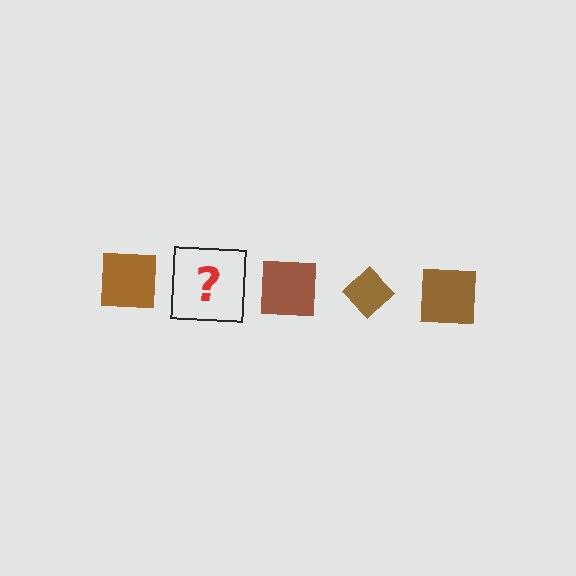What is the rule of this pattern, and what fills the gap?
The rule is that the pattern cycles through square, diamond shapes in brown. The gap should be filled with a brown diamond.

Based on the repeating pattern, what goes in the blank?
The blank should be a brown diamond.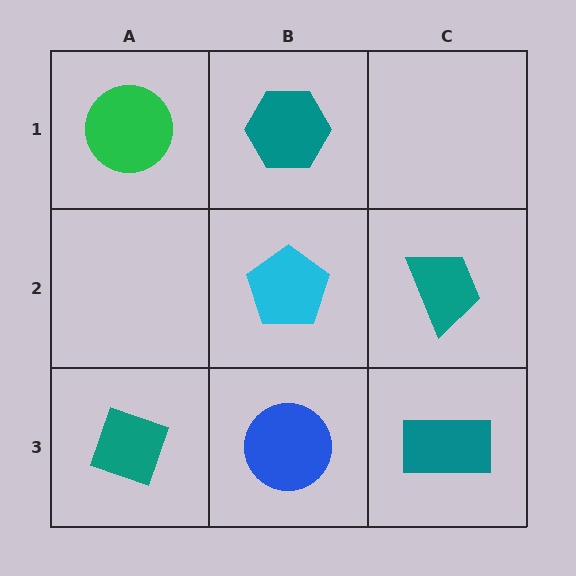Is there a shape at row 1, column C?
No, that cell is empty.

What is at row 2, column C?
A teal trapezoid.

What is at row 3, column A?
A teal diamond.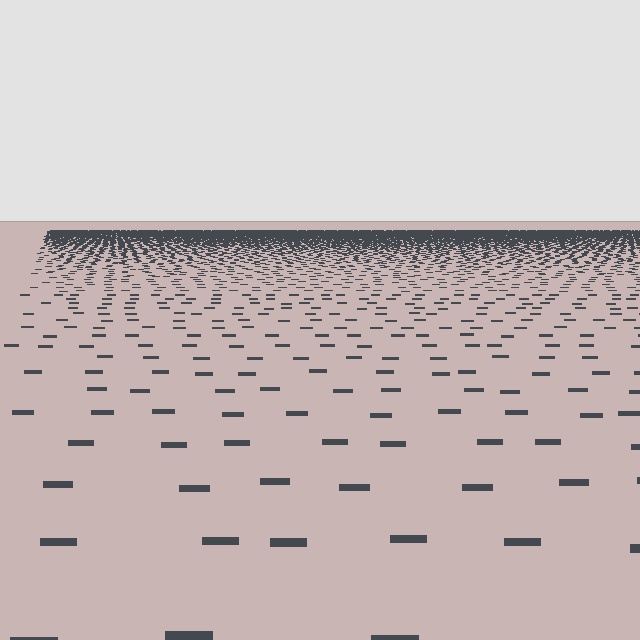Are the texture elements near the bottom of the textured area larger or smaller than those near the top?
Larger. Near the bottom, elements are closer to the viewer and appear at a bigger on-screen size.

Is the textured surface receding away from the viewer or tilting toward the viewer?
The surface is receding away from the viewer. Texture elements get smaller and denser toward the top.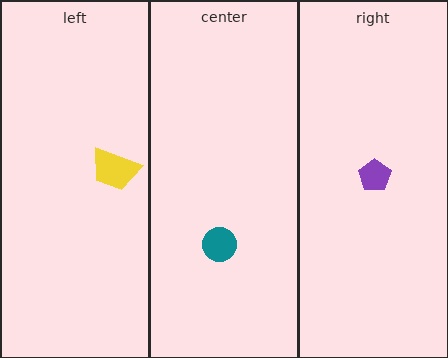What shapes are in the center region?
The teal circle.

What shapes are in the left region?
The yellow trapezoid.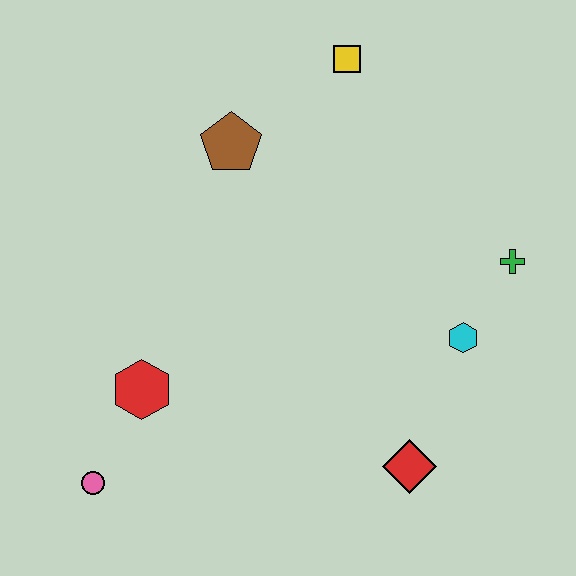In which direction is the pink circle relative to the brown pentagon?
The pink circle is below the brown pentagon.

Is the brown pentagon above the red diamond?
Yes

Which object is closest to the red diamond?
The cyan hexagon is closest to the red diamond.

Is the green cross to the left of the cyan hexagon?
No